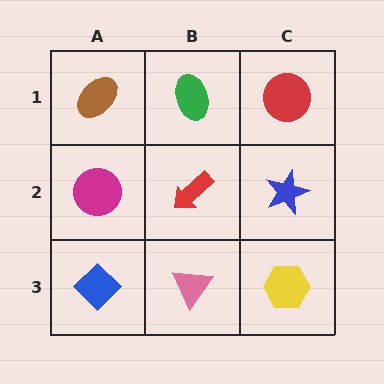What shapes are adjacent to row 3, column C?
A blue star (row 2, column C), a pink triangle (row 3, column B).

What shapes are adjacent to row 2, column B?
A green ellipse (row 1, column B), a pink triangle (row 3, column B), a magenta circle (row 2, column A), a blue star (row 2, column C).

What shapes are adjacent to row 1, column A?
A magenta circle (row 2, column A), a green ellipse (row 1, column B).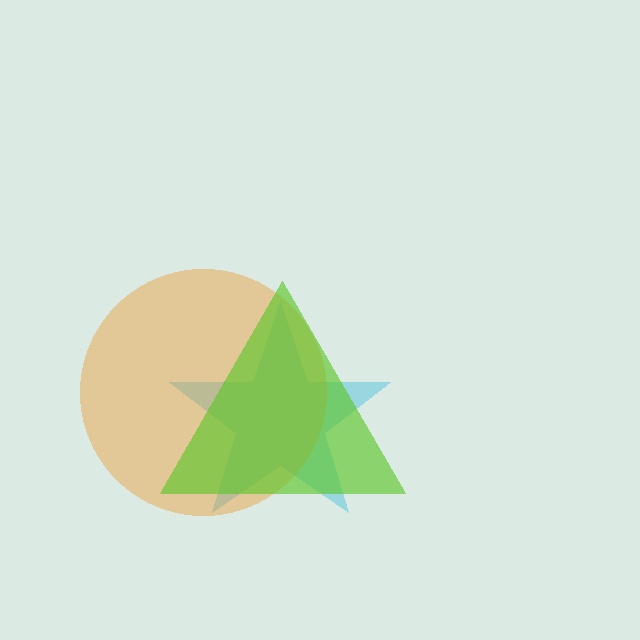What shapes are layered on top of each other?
The layered shapes are: a cyan star, an orange circle, a lime triangle.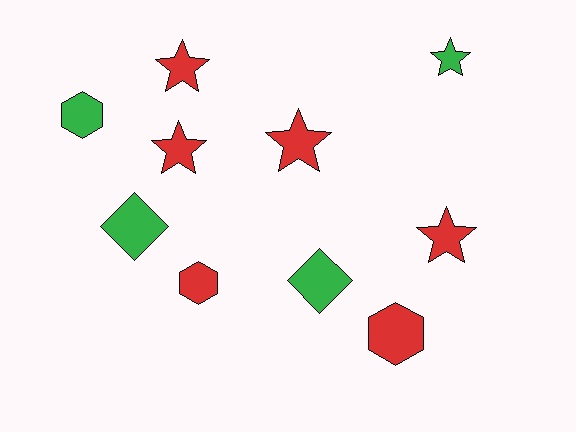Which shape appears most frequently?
Star, with 5 objects.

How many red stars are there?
There are 4 red stars.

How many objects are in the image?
There are 10 objects.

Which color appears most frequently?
Red, with 6 objects.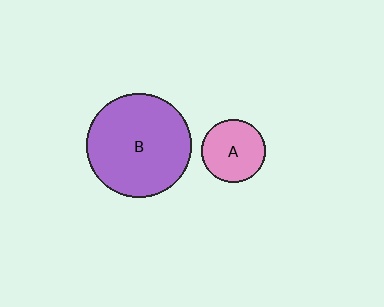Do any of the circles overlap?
No, none of the circles overlap.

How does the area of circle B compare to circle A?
Approximately 2.7 times.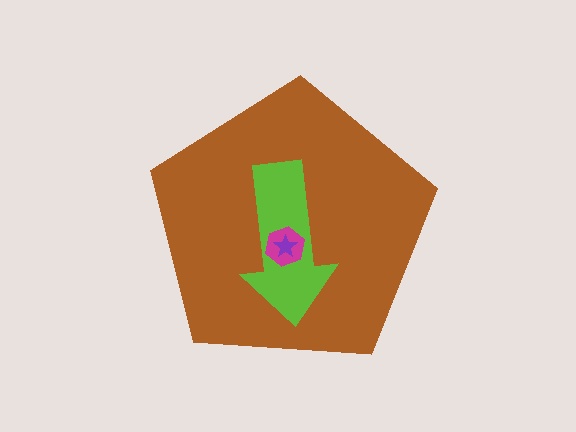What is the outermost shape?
The brown pentagon.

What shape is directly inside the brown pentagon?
The lime arrow.